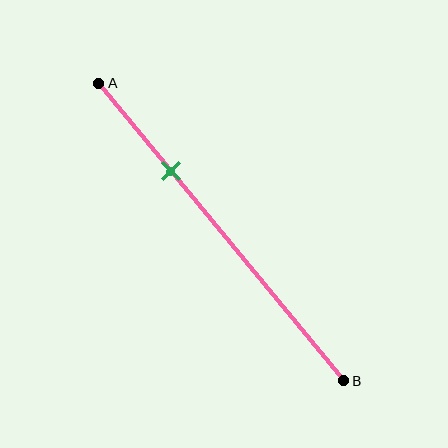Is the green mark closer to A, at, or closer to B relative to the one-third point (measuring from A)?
The green mark is closer to point A than the one-third point of segment AB.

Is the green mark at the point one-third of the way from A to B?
No, the mark is at about 30% from A, not at the 33% one-third point.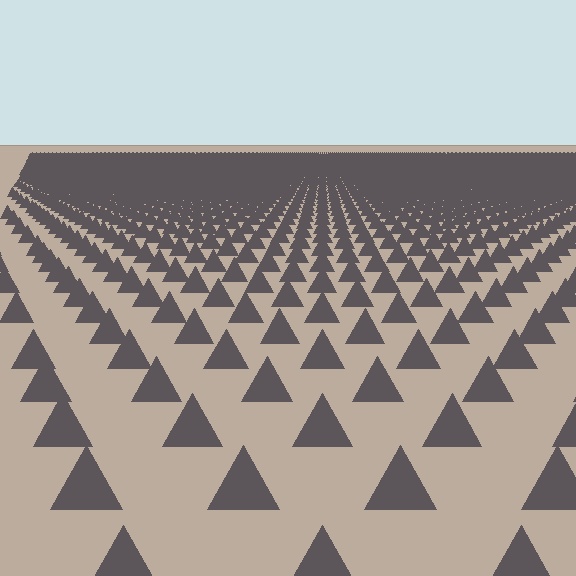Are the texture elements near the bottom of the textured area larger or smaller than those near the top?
Larger. Near the bottom, elements are closer to the viewer and appear at a bigger on-screen size.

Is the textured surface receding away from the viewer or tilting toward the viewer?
The surface is receding away from the viewer. Texture elements get smaller and denser toward the top.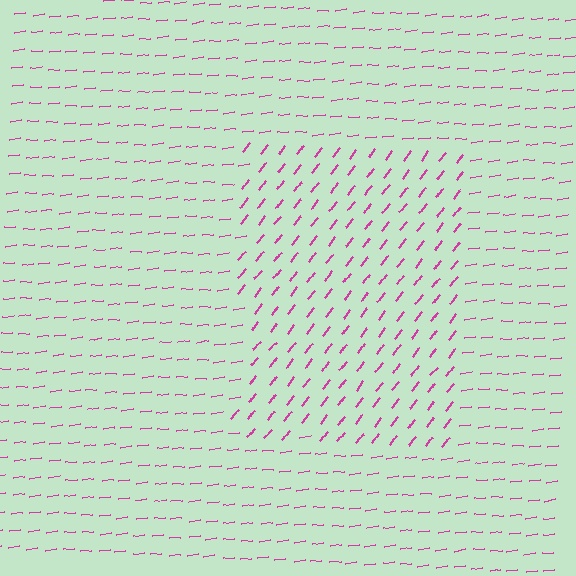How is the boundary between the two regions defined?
The boundary is defined purely by a change in line orientation (approximately 45 degrees difference). All lines are the same color and thickness.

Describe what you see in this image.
The image is filled with small magenta line segments. A rectangle region in the image has lines oriented differently from the surrounding lines, creating a visible texture boundary.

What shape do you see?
I see a rectangle.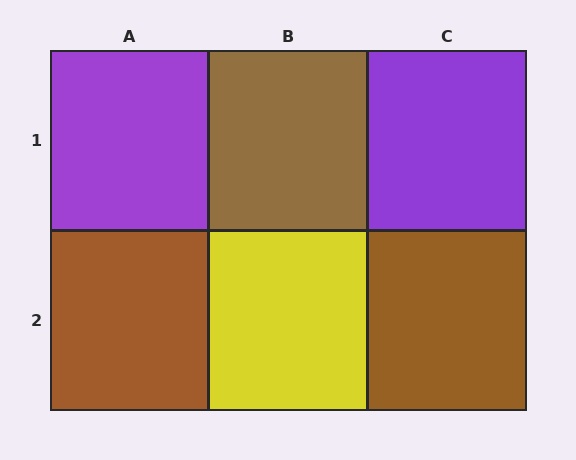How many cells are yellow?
1 cell is yellow.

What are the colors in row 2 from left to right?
Brown, yellow, brown.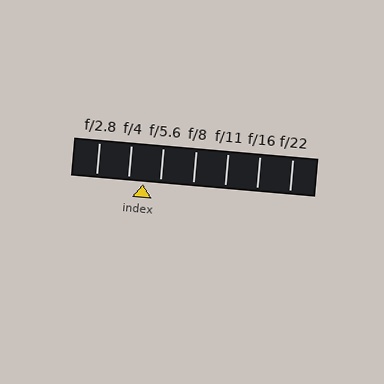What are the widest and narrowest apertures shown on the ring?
The widest aperture shown is f/2.8 and the narrowest is f/22.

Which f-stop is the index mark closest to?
The index mark is closest to f/4.